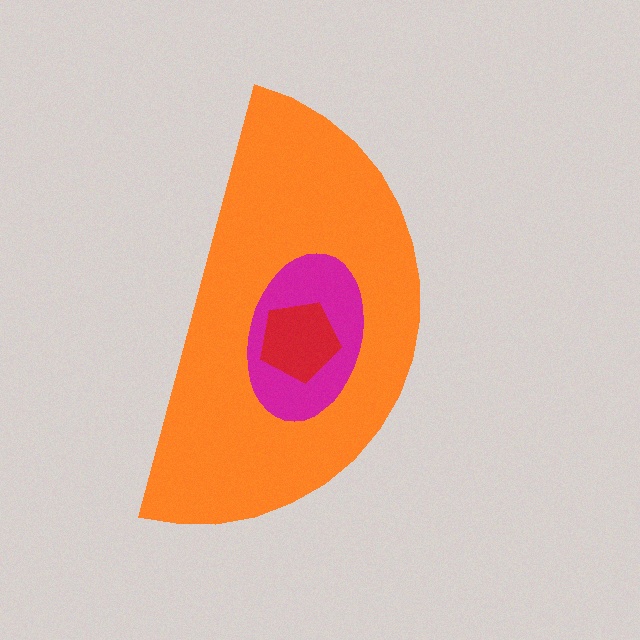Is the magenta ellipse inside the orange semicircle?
Yes.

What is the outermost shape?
The orange semicircle.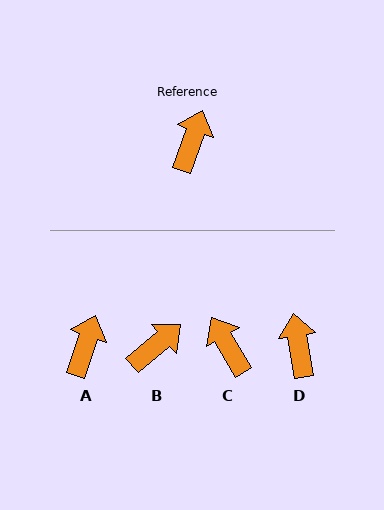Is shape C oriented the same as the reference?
No, it is off by about 50 degrees.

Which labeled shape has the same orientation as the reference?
A.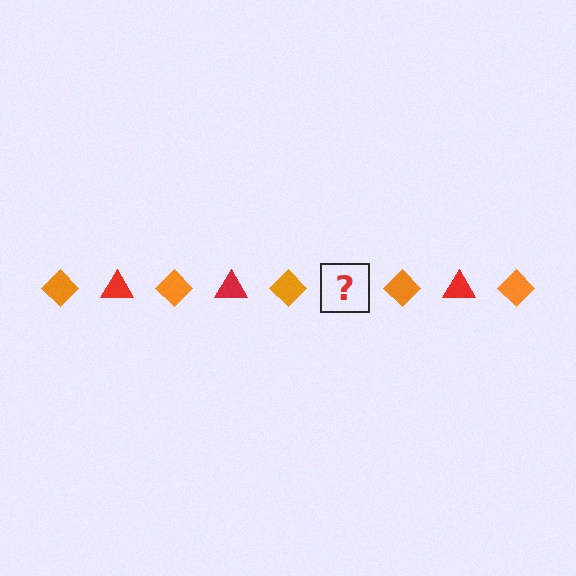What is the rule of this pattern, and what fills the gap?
The rule is that the pattern alternates between orange diamond and red triangle. The gap should be filled with a red triangle.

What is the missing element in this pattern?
The missing element is a red triangle.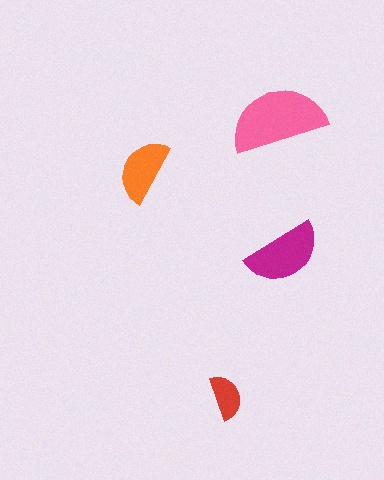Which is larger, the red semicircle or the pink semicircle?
The pink one.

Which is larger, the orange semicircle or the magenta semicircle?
The magenta one.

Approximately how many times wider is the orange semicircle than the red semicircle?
About 1.5 times wider.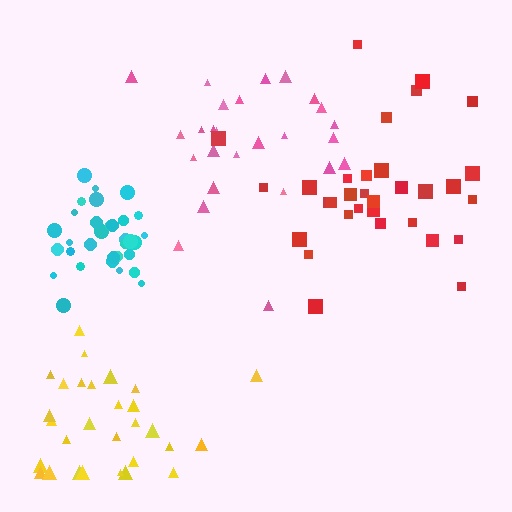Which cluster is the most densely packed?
Cyan.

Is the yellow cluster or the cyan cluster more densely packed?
Cyan.